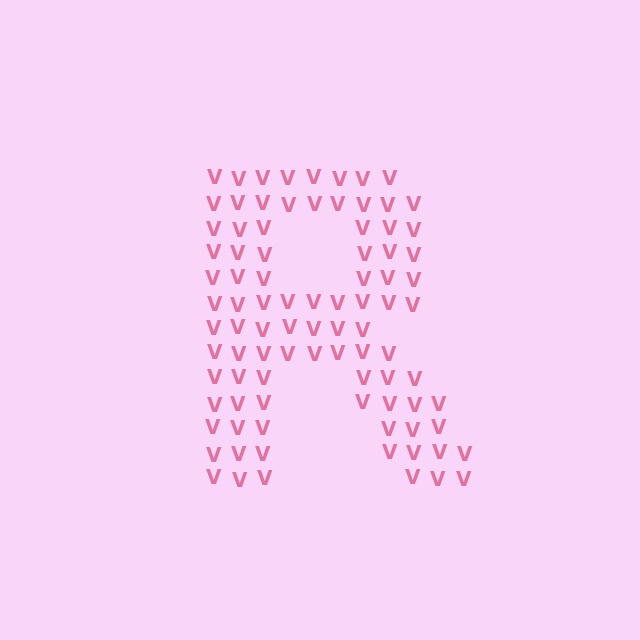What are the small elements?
The small elements are letter V's.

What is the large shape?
The large shape is the letter R.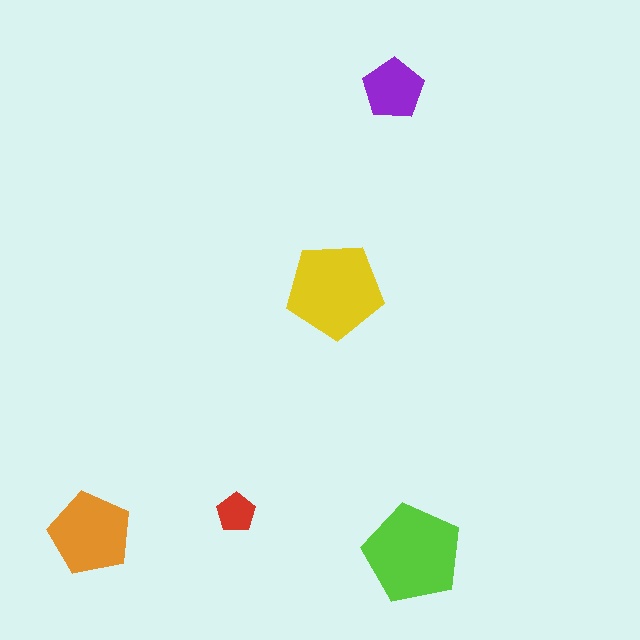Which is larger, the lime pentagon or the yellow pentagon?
The lime one.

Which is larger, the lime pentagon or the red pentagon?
The lime one.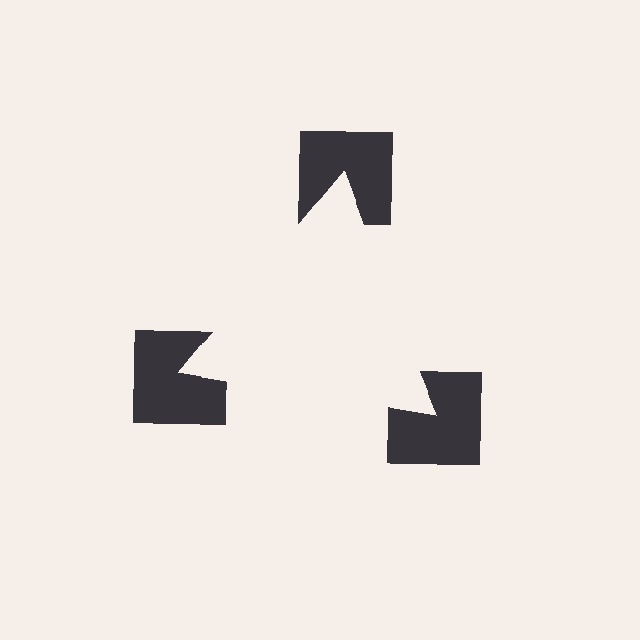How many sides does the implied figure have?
3 sides.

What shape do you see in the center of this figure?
An illusory triangle — its edges are inferred from the aligned wedge cuts in the notched squares, not physically drawn.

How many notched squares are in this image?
There are 3 — one at each vertex of the illusory triangle.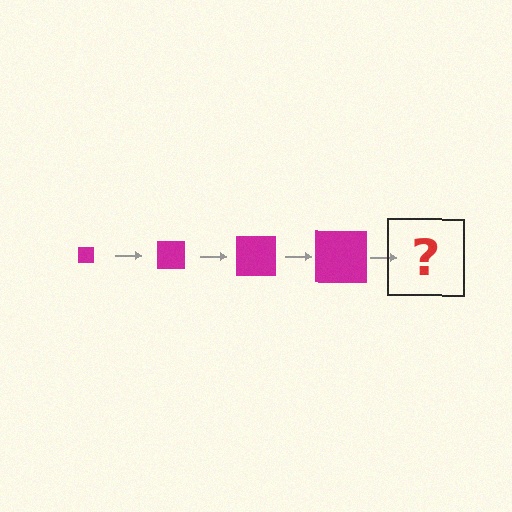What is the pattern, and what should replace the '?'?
The pattern is that the square gets progressively larger each step. The '?' should be a magenta square, larger than the previous one.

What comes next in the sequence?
The next element should be a magenta square, larger than the previous one.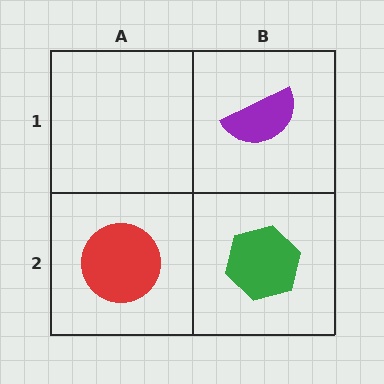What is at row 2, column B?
A green hexagon.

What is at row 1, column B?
A purple semicircle.